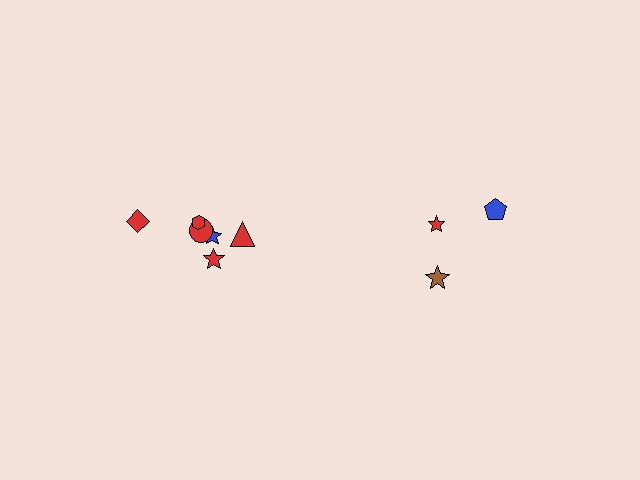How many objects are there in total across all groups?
There are 9 objects.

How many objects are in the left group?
There are 6 objects.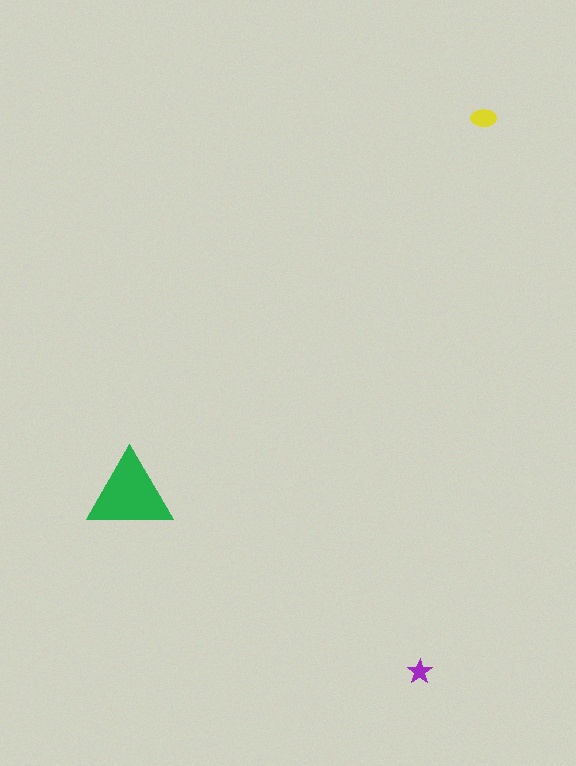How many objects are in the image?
There are 3 objects in the image.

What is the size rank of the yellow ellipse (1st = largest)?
2nd.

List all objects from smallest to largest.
The purple star, the yellow ellipse, the green triangle.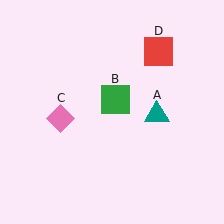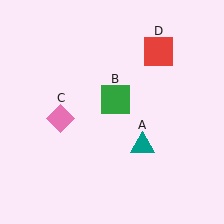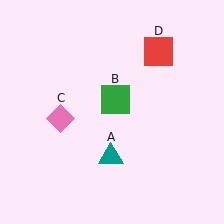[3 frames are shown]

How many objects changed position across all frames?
1 object changed position: teal triangle (object A).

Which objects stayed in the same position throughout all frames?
Green square (object B) and pink diamond (object C) and red square (object D) remained stationary.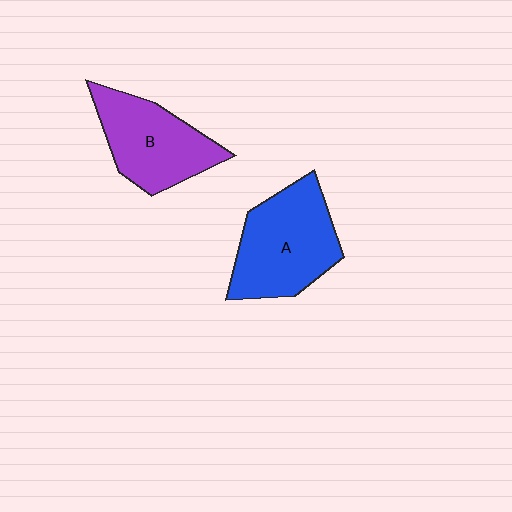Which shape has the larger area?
Shape A (blue).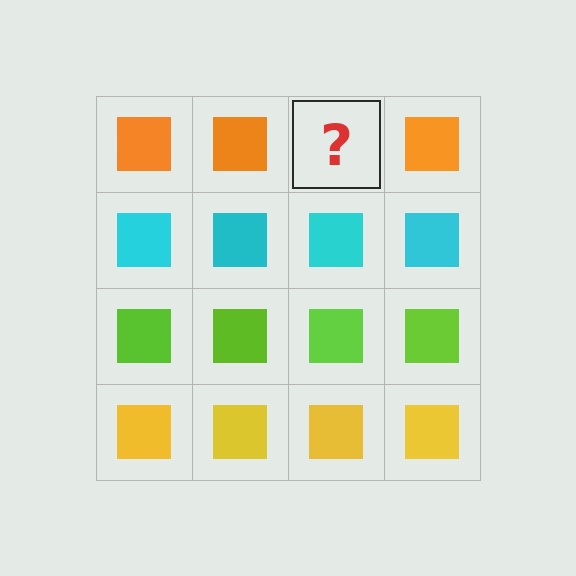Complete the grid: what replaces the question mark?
The question mark should be replaced with an orange square.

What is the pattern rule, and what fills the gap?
The rule is that each row has a consistent color. The gap should be filled with an orange square.